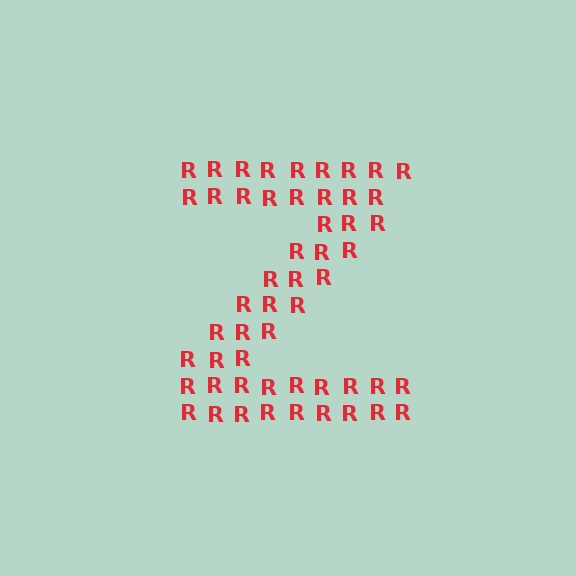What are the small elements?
The small elements are letter R's.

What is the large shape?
The large shape is the letter Z.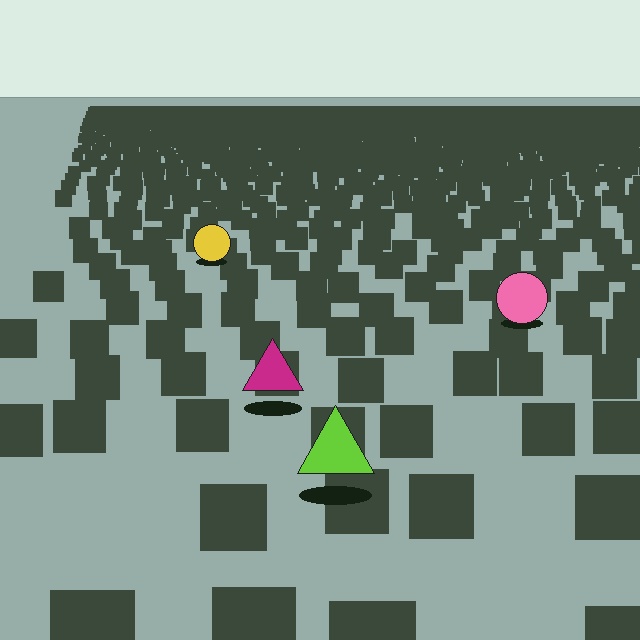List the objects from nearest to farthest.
From nearest to farthest: the lime triangle, the magenta triangle, the pink circle, the yellow circle.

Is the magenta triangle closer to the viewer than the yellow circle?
Yes. The magenta triangle is closer — you can tell from the texture gradient: the ground texture is coarser near it.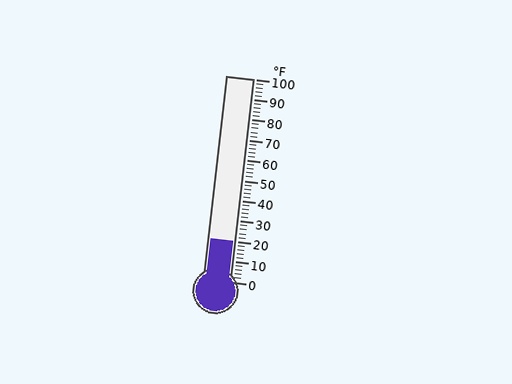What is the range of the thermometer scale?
The thermometer scale ranges from 0°F to 100°F.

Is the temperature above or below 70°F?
The temperature is below 70°F.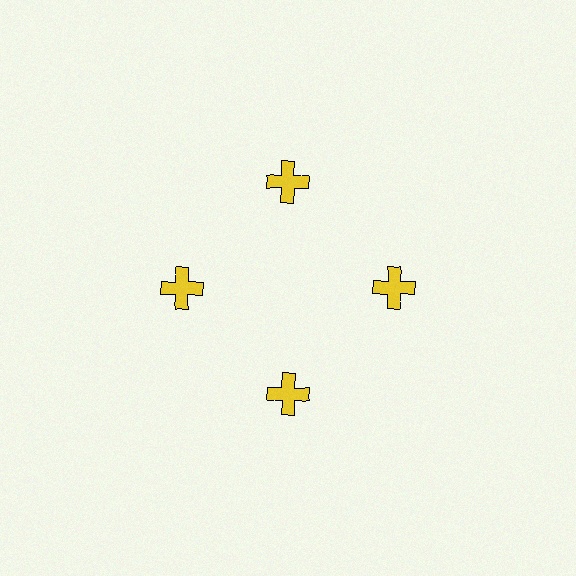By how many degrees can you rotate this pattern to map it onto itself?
The pattern maps onto itself every 90 degrees of rotation.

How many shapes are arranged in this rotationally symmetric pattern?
There are 4 shapes, arranged in 4 groups of 1.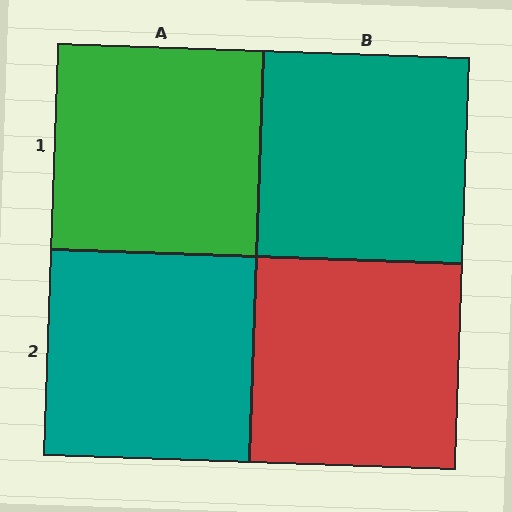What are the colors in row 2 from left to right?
Teal, red.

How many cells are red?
1 cell is red.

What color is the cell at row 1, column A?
Green.